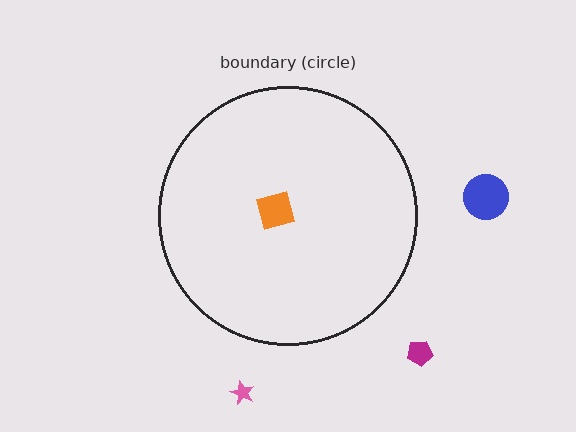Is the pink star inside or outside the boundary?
Outside.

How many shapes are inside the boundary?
1 inside, 3 outside.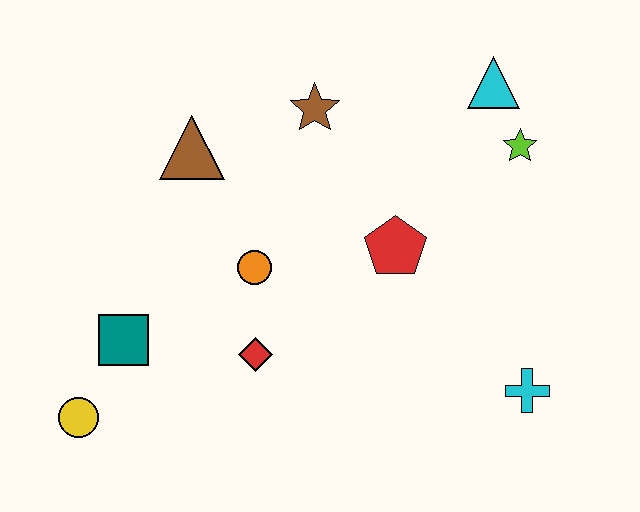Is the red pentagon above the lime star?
No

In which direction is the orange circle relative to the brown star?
The orange circle is below the brown star.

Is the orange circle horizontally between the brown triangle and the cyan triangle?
Yes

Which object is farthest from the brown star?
The yellow circle is farthest from the brown star.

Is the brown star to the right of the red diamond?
Yes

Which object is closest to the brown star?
The brown triangle is closest to the brown star.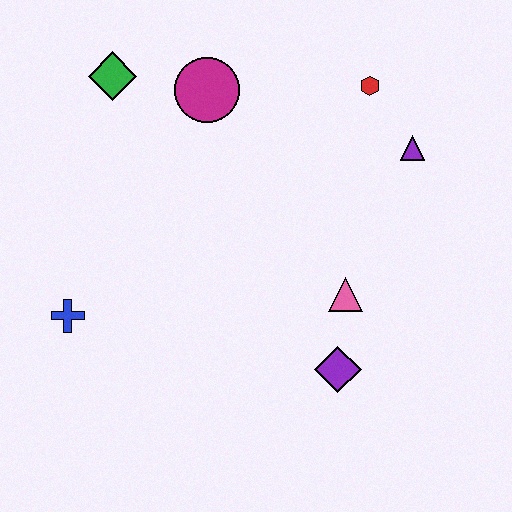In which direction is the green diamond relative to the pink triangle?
The green diamond is to the left of the pink triangle.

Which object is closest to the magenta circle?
The green diamond is closest to the magenta circle.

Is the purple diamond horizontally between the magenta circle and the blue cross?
No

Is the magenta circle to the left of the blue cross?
No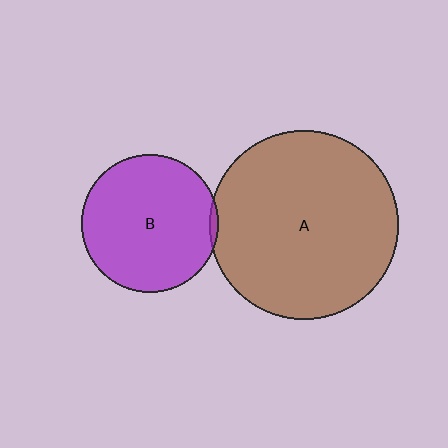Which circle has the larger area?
Circle A (brown).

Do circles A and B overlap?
Yes.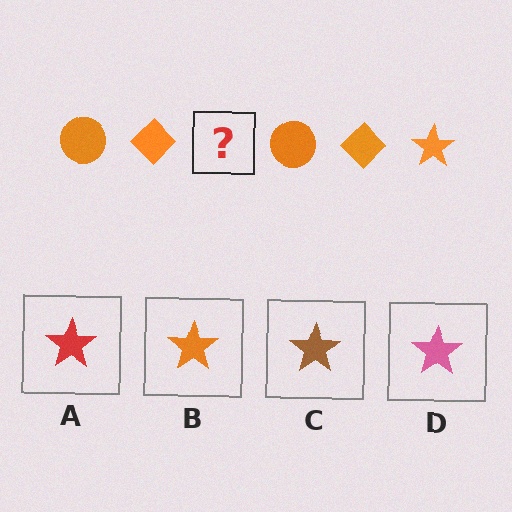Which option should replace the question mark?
Option B.